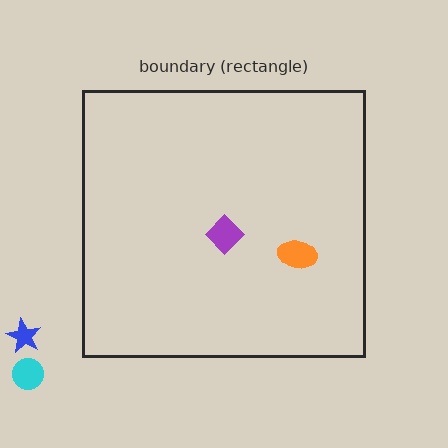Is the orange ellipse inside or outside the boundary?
Inside.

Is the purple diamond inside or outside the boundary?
Inside.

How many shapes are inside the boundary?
2 inside, 2 outside.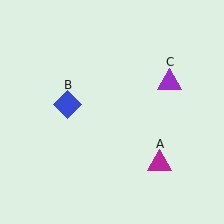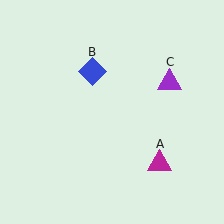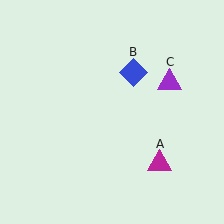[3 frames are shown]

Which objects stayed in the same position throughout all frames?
Magenta triangle (object A) and purple triangle (object C) remained stationary.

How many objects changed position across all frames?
1 object changed position: blue diamond (object B).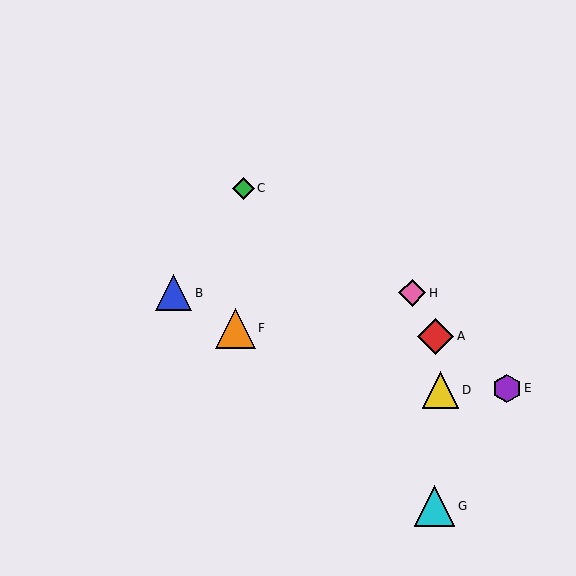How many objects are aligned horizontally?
2 objects (B, H) are aligned horizontally.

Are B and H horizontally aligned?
Yes, both are at y≈293.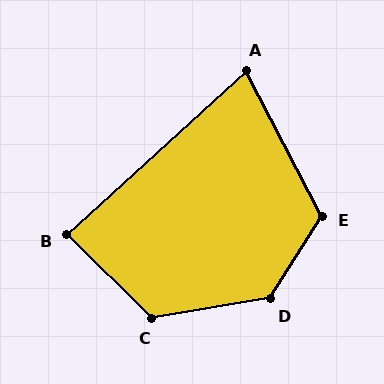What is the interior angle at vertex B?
Approximately 87 degrees (approximately right).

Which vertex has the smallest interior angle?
A, at approximately 75 degrees.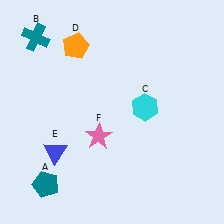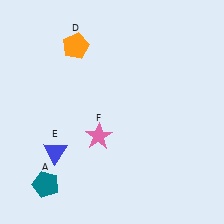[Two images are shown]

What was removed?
The teal cross (B), the cyan hexagon (C) were removed in Image 2.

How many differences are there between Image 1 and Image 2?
There are 2 differences between the two images.